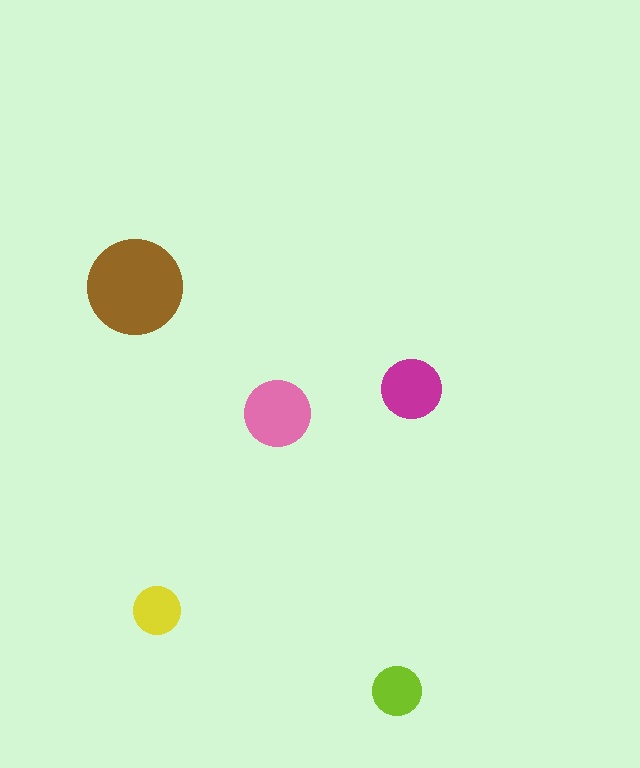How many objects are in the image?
There are 5 objects in the image.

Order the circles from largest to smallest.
the brown one, the pink one, the magenta one, the lime one, the yellow one.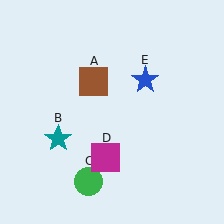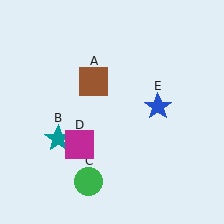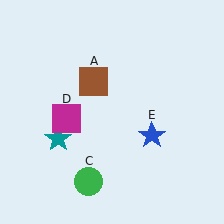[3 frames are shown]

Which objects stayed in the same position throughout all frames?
Brown square (object A) and teal star (object B) and green circle (object C) remained stationary.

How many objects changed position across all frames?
2 objects changed position: magenta square (object D), blue star (object E).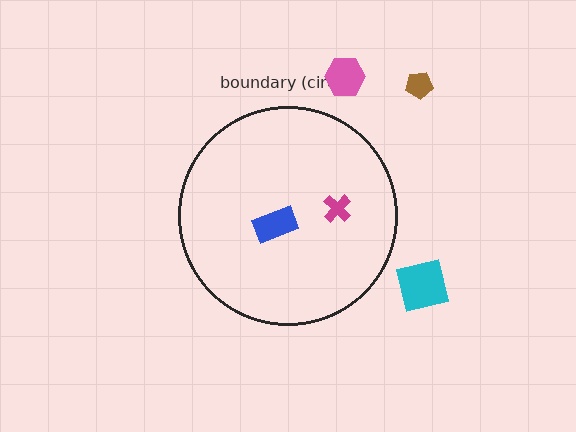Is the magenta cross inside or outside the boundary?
Inside.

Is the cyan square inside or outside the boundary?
Outside.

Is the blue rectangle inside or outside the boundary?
Inside.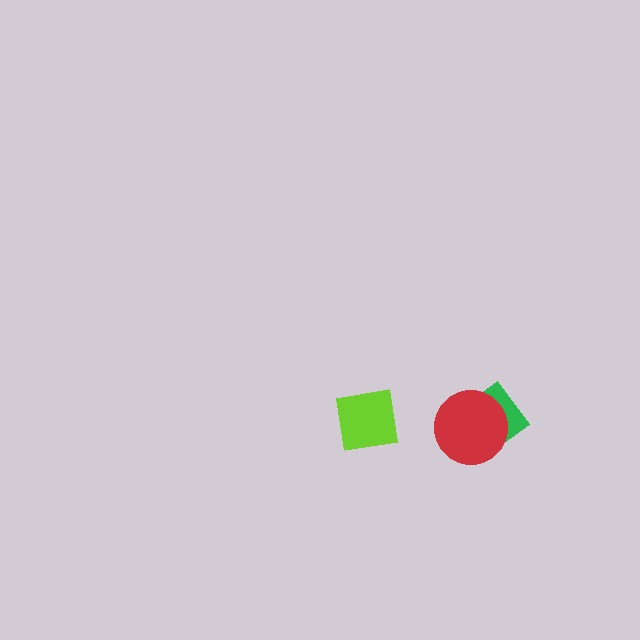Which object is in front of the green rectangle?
The red circle is in front of the green rectangle.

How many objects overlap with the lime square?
0 objects overlap with the lime square.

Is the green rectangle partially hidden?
Yes, it is partially covered by another shape.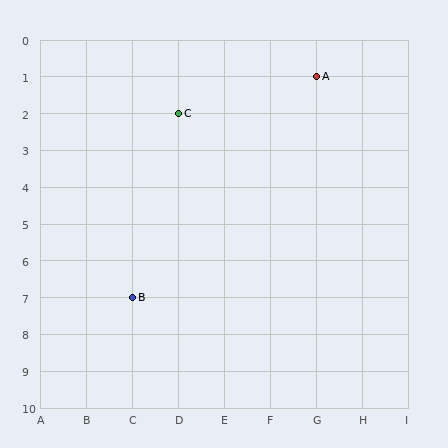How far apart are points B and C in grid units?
Points B and C are 1 column and 5 rows apart (about 5.1 grid units diagonally).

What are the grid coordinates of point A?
Point A is at grid coordinates (G, 1).